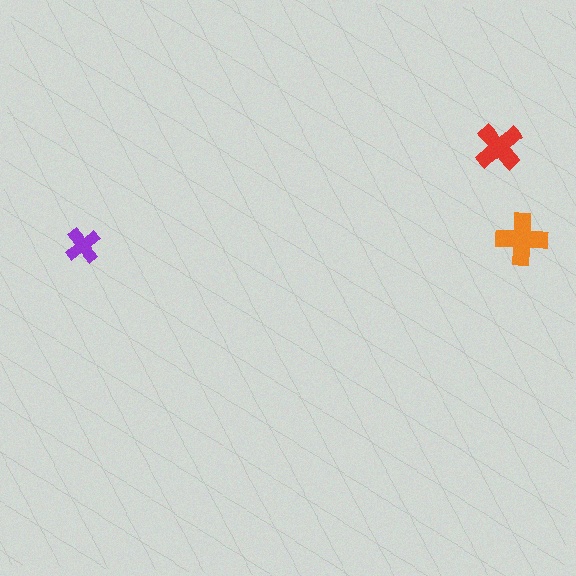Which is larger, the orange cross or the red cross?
The orange one.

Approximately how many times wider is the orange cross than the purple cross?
About 1.5 times wider.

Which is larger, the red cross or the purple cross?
The red one.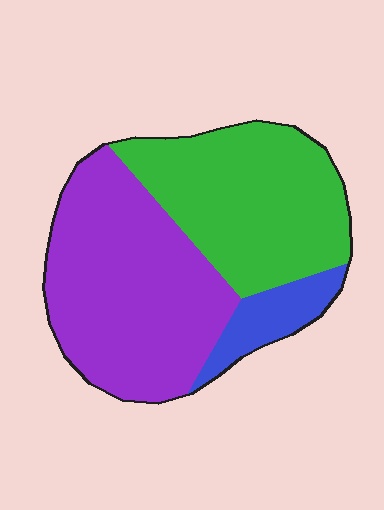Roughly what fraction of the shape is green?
Green covers 41% of the shape.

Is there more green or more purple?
Purple.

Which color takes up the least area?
Blue, at roughly 10%.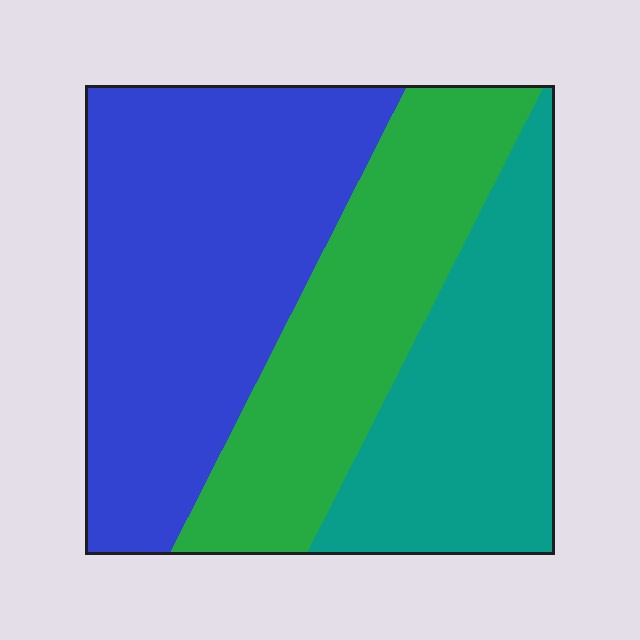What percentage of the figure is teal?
Teal takes up between a quarter and a half of the figure.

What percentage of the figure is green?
Green covers around 30% of the figure.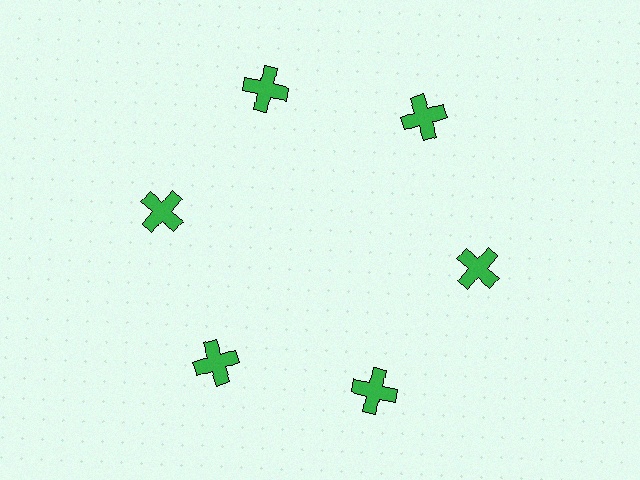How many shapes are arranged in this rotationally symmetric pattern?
There are 6 shapes, arranged in 6 groups of 1.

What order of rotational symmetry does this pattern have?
This pattern has 6-fold rotational symmetry.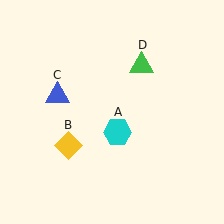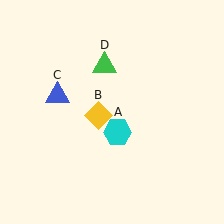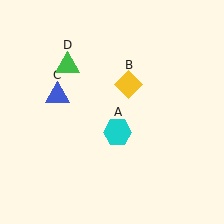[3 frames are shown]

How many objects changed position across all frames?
2 objects changed position: yellow diamond (object B), green triangle (object D).